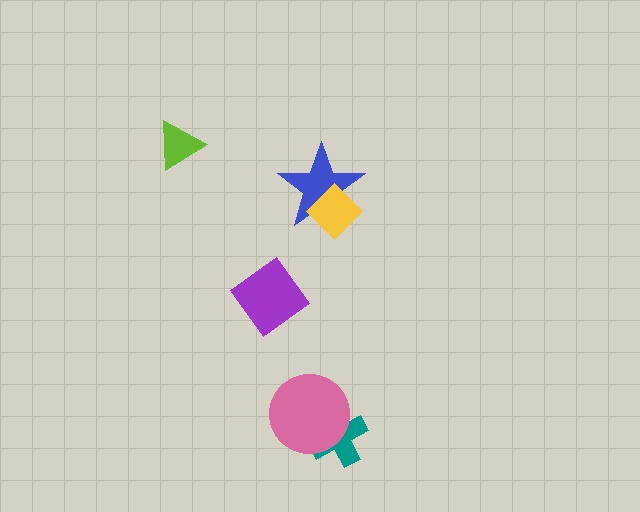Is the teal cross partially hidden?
Yes, it is partially covered by another shape.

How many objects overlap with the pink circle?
1 object overlaps with the pink circle.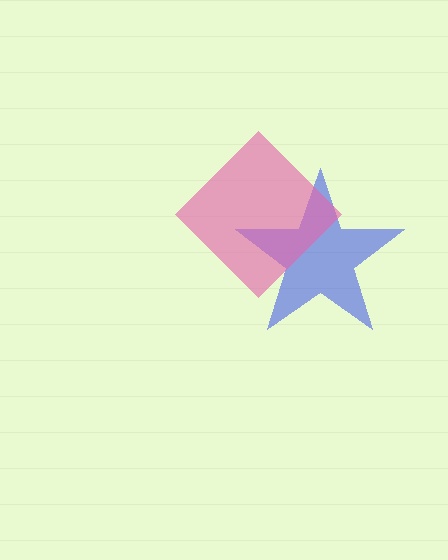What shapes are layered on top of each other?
The layered shapes are: a blue star, a pink diamond.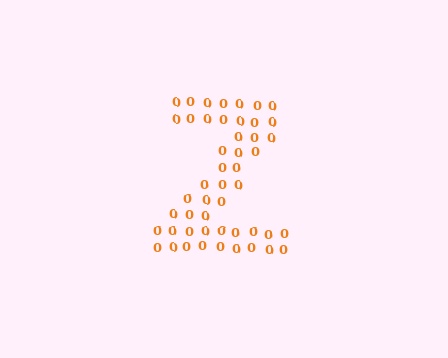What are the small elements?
The small elements are digit 0's.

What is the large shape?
The large shape is the letter Z.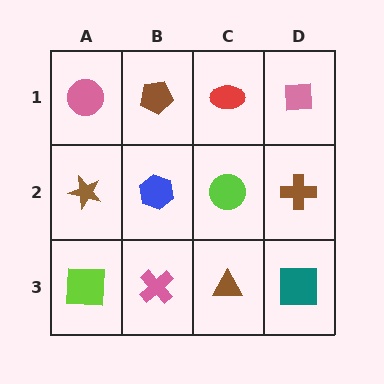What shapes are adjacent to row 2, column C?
A red ellipse (row 1, column C), a brown triangle (row 3, column C), a blue hexagon (row 2, column B), a brown cross (row 2, column D).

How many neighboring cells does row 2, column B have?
4.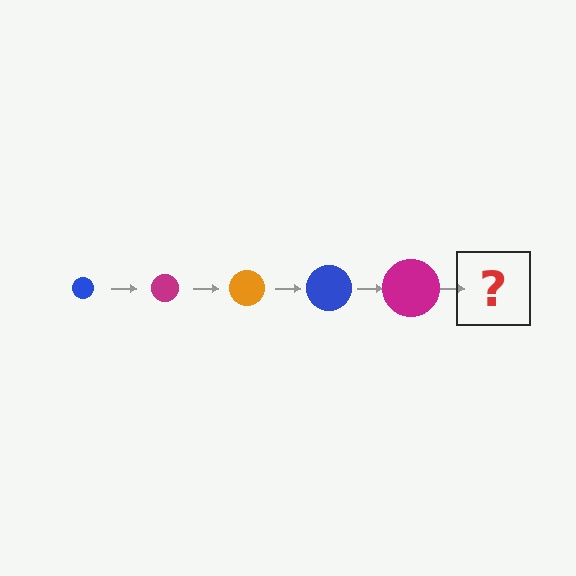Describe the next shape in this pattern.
It should be an orange circle, larger than the previous one.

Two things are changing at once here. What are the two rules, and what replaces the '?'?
The two rules are that the circle grows larger each step and the color cycles through blue, magenta, and orange. The '?' should be an orange circle, larger than the previous one.